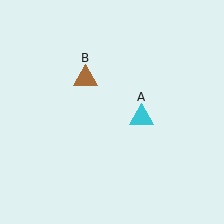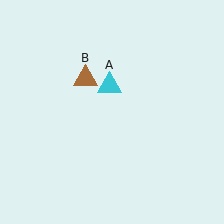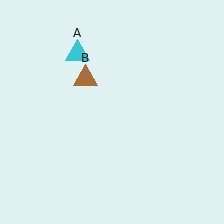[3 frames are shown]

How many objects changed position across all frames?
1 object changed position: cyan triangle (object A).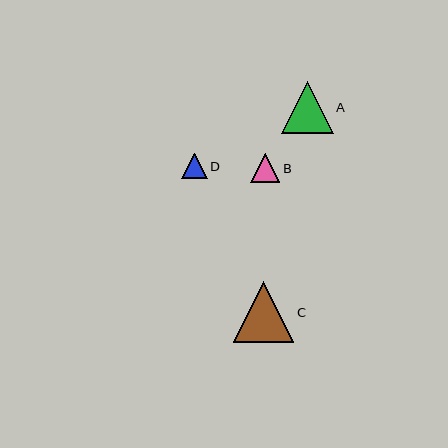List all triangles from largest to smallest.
From largest to smallest: C, A, B, D.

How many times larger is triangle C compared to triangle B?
Triangle C is approximately 2.1 times the size of triangle B.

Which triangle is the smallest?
Triangle D is the smallest with a size of approximately 26 pixels.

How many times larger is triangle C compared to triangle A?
Triangle C is approximately 1.2 times the size of triangle A.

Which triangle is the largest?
Triangle C is the largest with a size of approximately 61 pixels.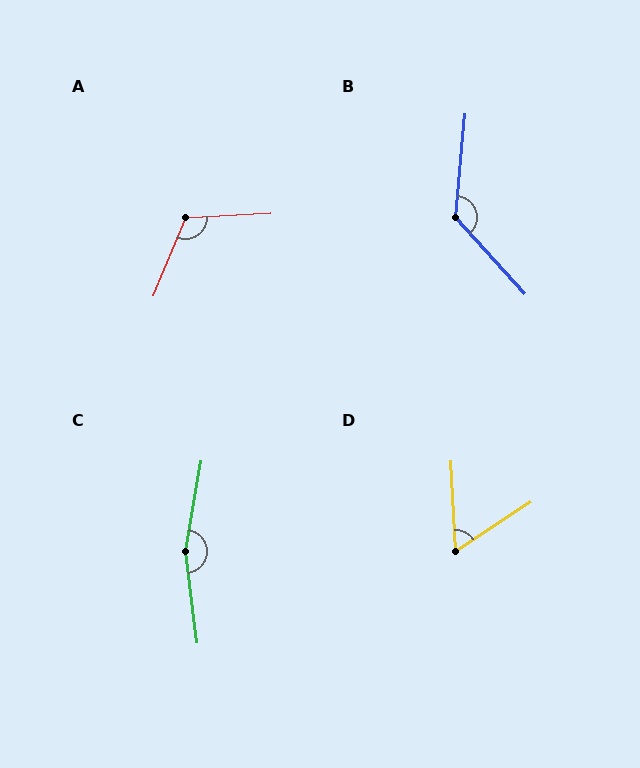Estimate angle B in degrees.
Approximately 133 degrees.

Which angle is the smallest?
D, at approximately 60 degrees.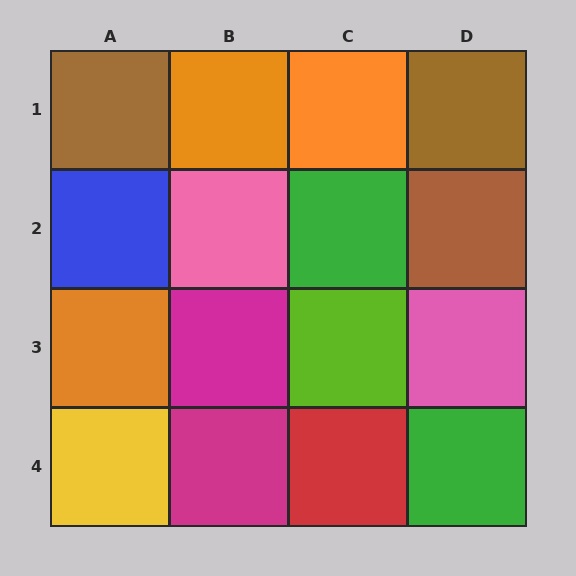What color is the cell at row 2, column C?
Green.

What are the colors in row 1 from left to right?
Brown, orange, orange, brown.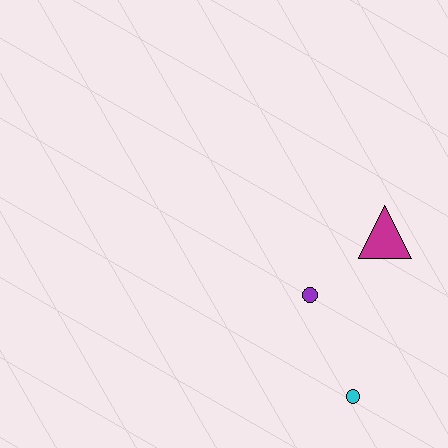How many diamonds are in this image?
There are no diamonds.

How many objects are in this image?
There are 3 objects.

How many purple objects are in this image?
There is 1 purple object.